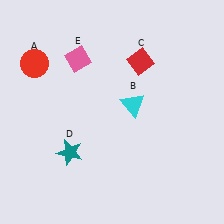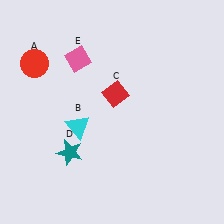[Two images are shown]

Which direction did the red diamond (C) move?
The red diamond (C) moved down.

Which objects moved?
The objects that moved are: the cyan triangle (B), the red diamond (C).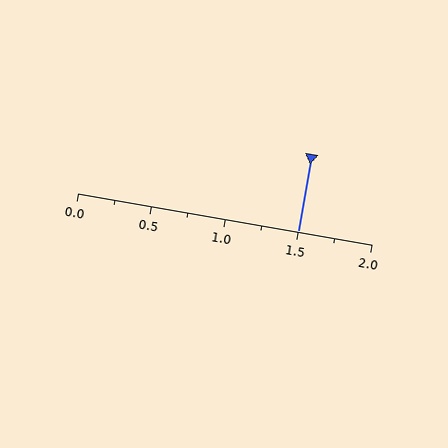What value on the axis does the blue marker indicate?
The marker indicates approximately 1.5.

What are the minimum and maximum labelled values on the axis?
The axis runs from 0.0 to 2.0.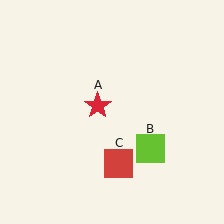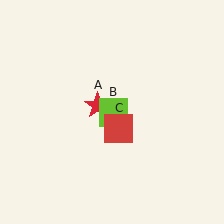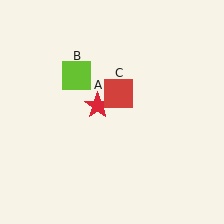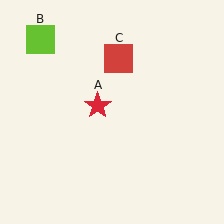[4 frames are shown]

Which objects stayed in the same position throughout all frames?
Red star (object A) remained stationary.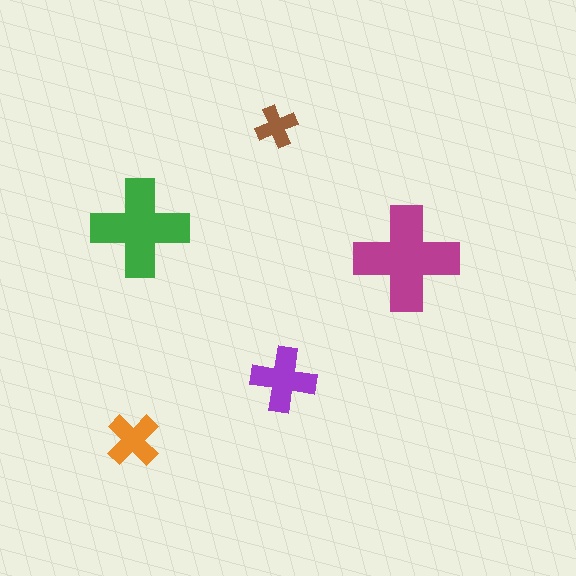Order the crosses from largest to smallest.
the magenta one, the green one, the purple one, the orange one, the brown one.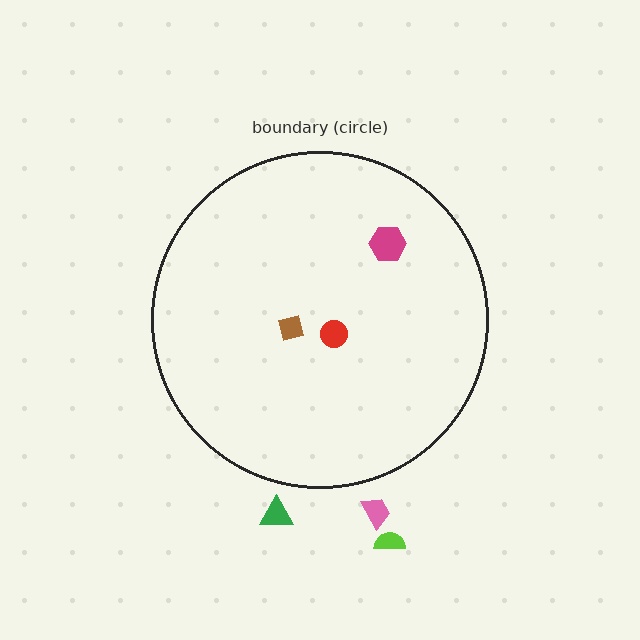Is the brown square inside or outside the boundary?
Inside.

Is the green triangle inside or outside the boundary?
Outside.